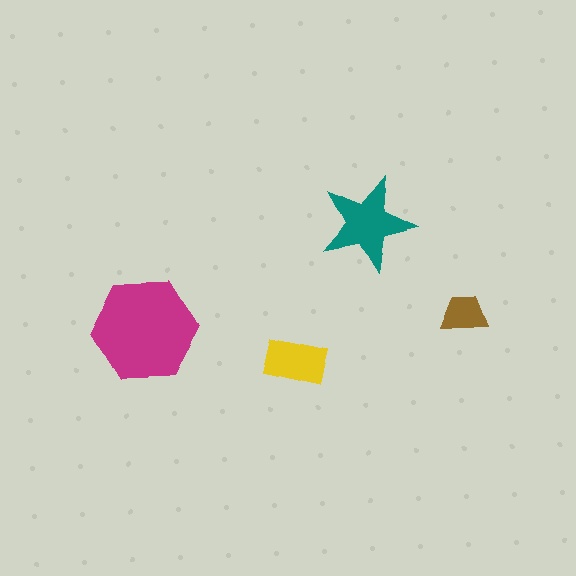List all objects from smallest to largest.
The brown trapezoid, the yellow rectangle, the teal star, the magenta hexagon.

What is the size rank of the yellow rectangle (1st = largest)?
3rd.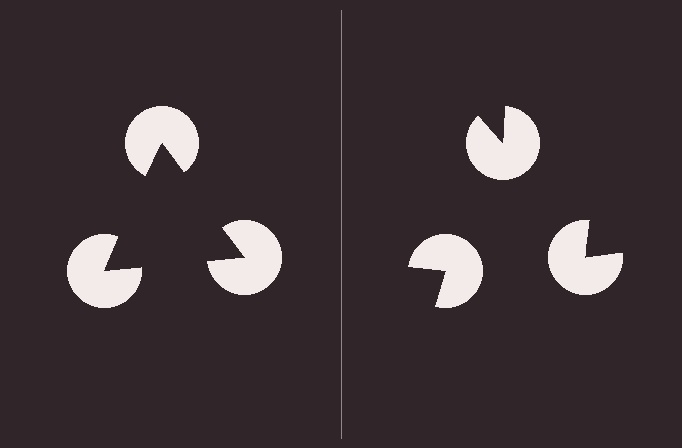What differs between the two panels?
The pac-man discs are positioned identically on both sides; only the wedge orientations differ. On the left they align to a triangle; on the right they are misaligned.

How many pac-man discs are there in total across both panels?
6 — 3 on each side.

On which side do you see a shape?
An illusory triangle appears on the left side. On the right side the wedge cuts are rotated, so no coherent shape forms.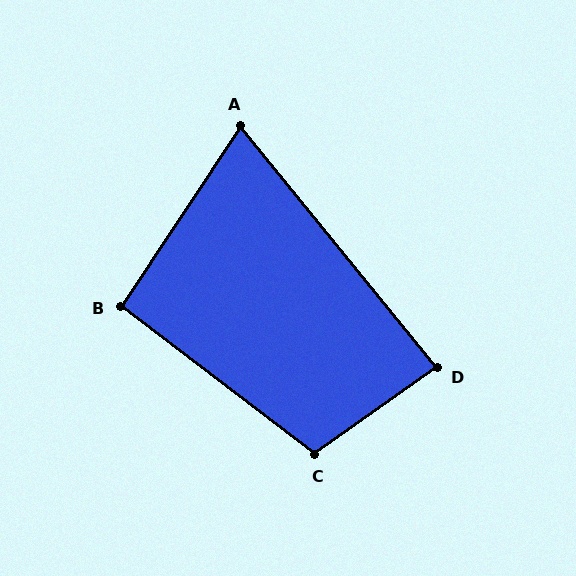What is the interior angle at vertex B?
Approximately 94 degrees (approximately right).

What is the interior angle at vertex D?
Approximately 86 degrees (approximately right).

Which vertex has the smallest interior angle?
A, at approximately 73 degrees.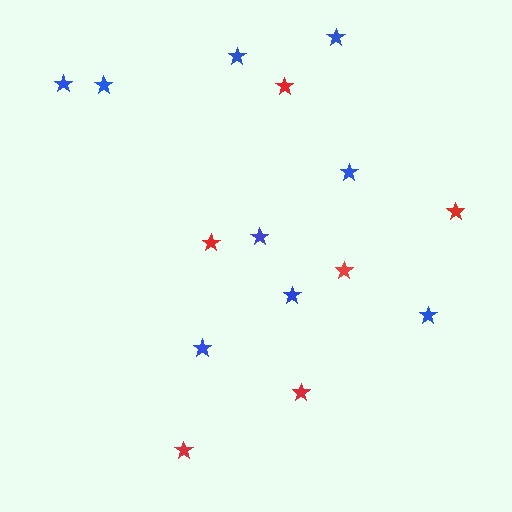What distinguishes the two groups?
There are 2 groups: one group of red stars (6) and one group of blue stars (9).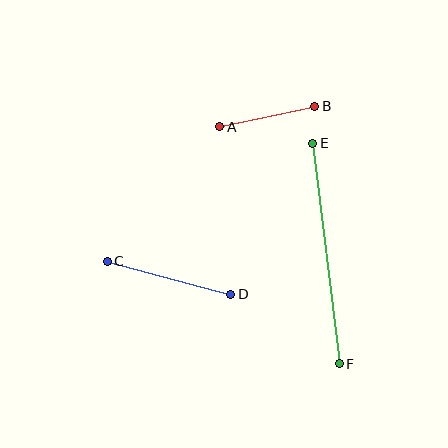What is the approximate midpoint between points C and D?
The midpoint is at approximately (169, 278) pixels.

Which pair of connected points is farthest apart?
Points E and F are farthest apart.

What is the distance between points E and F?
The distance is approximately 222 pixels.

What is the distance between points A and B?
The distance is approximately 98 pixels.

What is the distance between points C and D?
The distance is approximately 128 pixels.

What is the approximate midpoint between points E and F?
The midpoint is at approximately (326, 254) pixels.